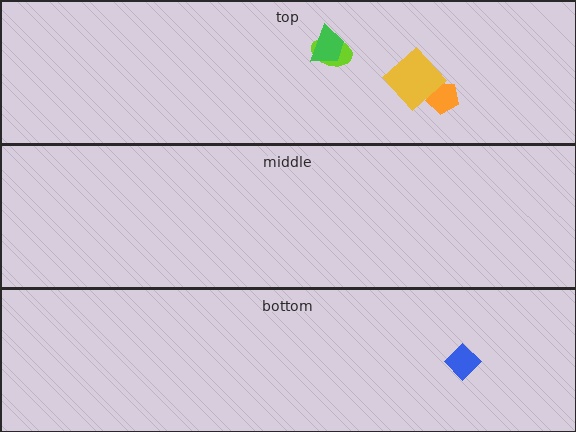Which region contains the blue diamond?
The bottom region.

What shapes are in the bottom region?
The blue diamond.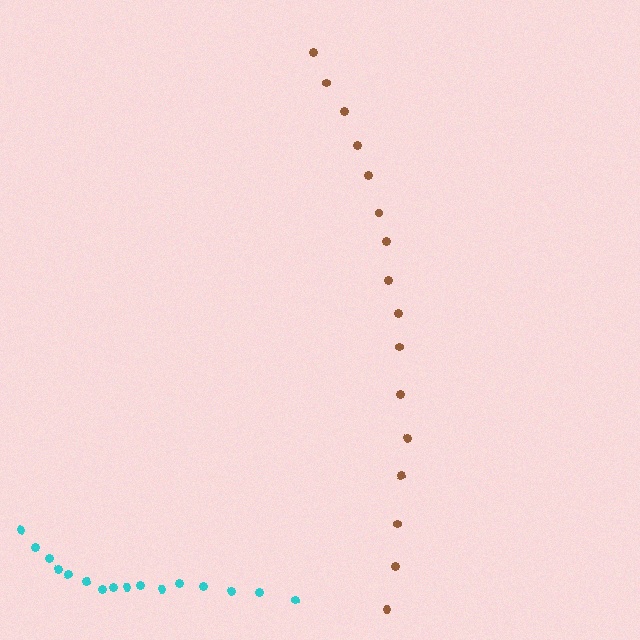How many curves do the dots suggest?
There are 2 distinct paths.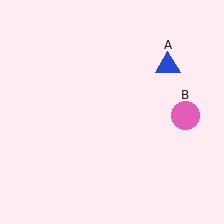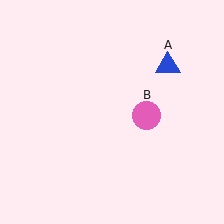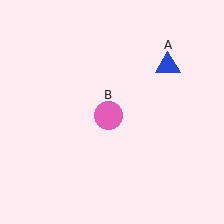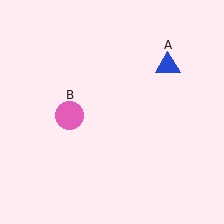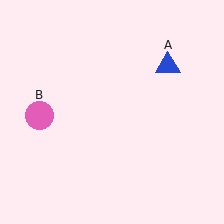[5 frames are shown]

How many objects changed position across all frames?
1 object changed position: pink circle (object B).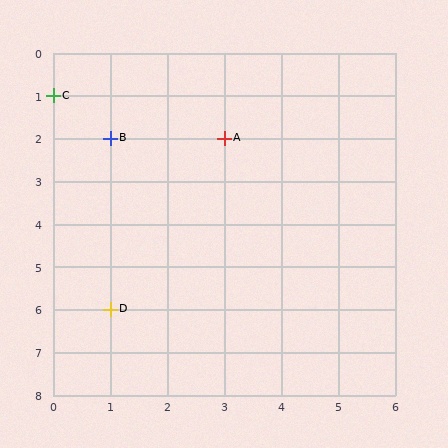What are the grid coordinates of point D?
Point D is at grid coordinates (1, 6).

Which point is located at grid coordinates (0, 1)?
Point C is at (0, 1).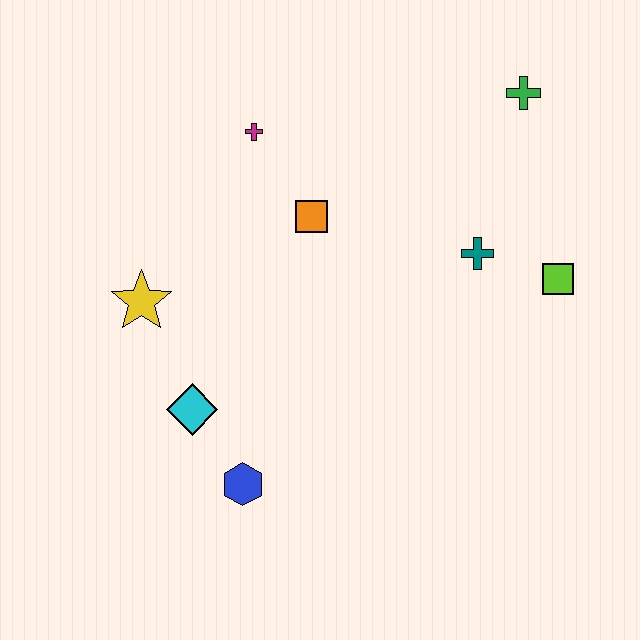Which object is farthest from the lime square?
The yellow star is farthest from the lime square.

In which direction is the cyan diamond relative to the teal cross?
The cyan diamond is to the left of the teal cross.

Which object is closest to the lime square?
The teal cross is closest to the lime square.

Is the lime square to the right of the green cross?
Yes